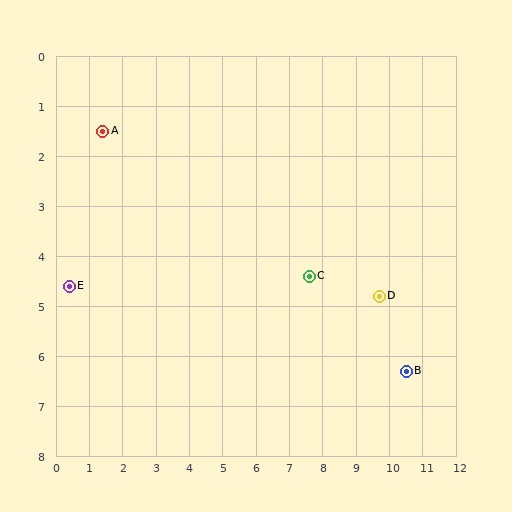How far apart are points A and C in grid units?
Points A and C are about 6.8 grid units apart.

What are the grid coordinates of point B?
Point B is at approximately (10.5, 6.3).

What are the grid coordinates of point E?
Point E is at approximately (0.4, 4.6).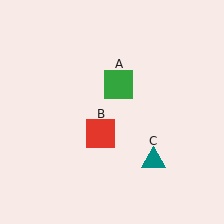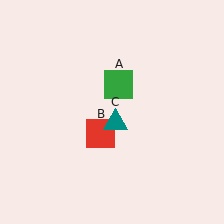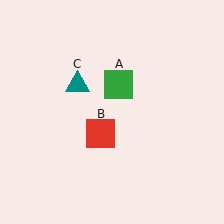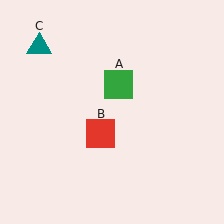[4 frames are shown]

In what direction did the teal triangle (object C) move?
The teal triangle (object C) moved up and to the left.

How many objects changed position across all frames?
1 object changed position: teal triangle (object C).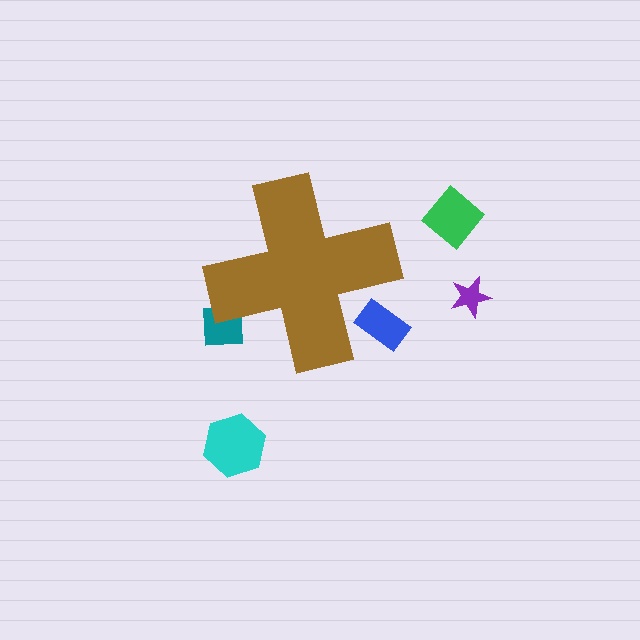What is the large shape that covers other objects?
A brown cross.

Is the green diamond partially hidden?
No, the green diamond is fully visible.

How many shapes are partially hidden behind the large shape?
2 shapes are partially hidden.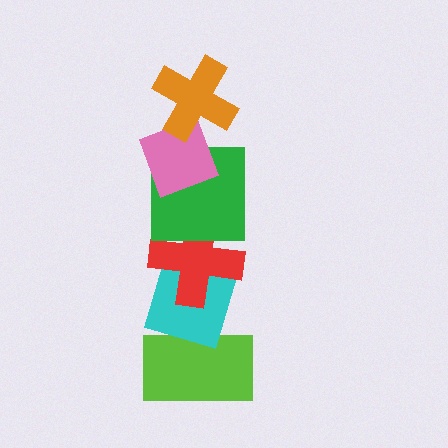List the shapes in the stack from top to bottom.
From top to bottom: the orange cross, the pink diamond, the green square, the red cross, the cyan diamond, the lime rectangle.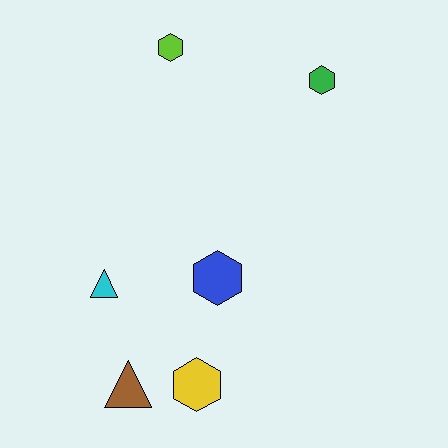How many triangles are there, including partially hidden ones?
There are 2 triangles.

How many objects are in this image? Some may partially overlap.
There are 6 objects.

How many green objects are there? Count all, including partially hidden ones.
There is 1 green object.